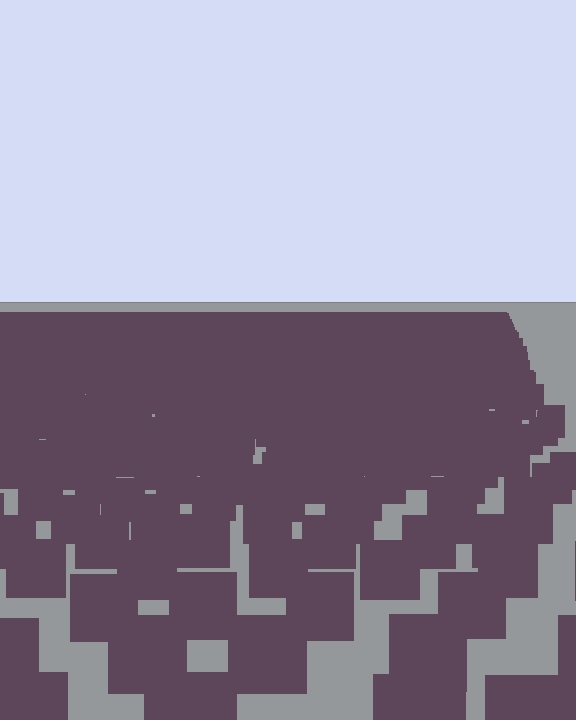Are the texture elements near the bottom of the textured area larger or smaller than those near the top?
Larger. Near the bottom, elements are closer to the viewer and appear at a bigger on-screen size.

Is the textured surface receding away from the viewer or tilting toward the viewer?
The surface is receding away from the viewer. Texture elements get smaller and denser toward the top.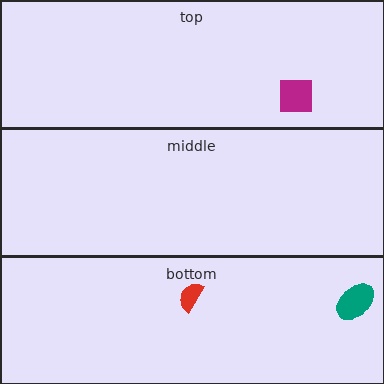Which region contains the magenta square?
The top region.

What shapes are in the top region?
The magenta square.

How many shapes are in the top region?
1.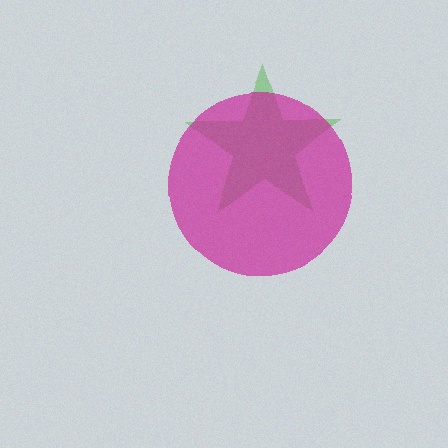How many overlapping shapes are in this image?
There are 2 overlapping shapes in the image.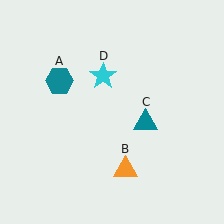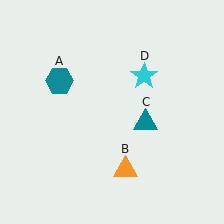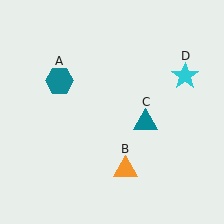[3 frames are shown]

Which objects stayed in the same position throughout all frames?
Teal hexagon (object A) and orange triangle (object B) and teal triangle (object C) remained stationary.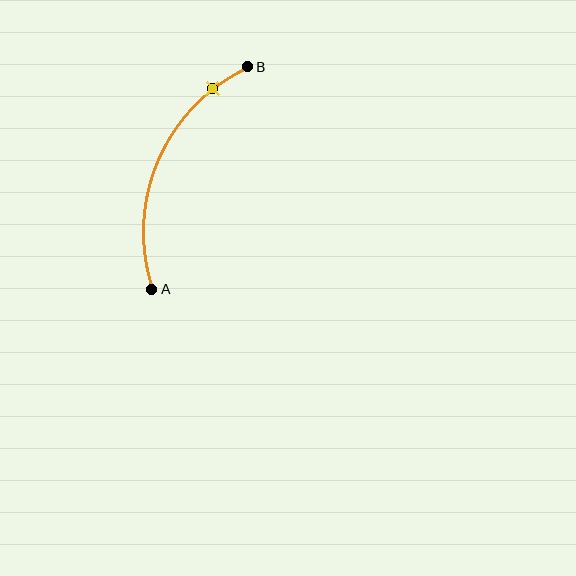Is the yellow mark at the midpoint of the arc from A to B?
No. The yellow mark lies on the arc but is closer to endpoint B. The arc midpoint would be at the point on the curve equidistant along the arc from both A and B.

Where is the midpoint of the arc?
The arc midpoint is the point on the curve farthest from the straight line joining A and B. It sits to the left of that line.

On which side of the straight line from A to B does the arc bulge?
The arc bulges to the left of the straight line connecting A and B.